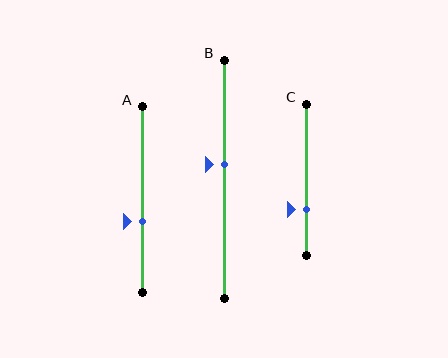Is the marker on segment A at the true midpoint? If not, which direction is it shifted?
No, the marker on segment A is shifted downward by about 12% of the segment length.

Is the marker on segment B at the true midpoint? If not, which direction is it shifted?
No, the marker on segment B is shifted upward by about 6% of the segment length.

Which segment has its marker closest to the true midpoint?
Segment B has its marker closest to the true midpoint.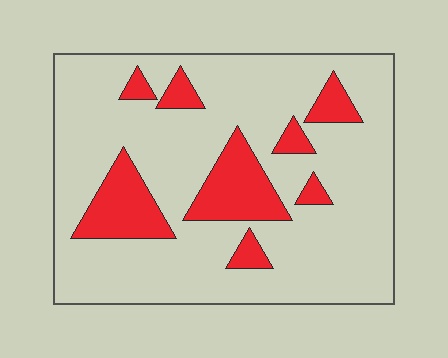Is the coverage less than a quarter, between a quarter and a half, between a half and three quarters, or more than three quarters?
Less than a quarter.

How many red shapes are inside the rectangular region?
8.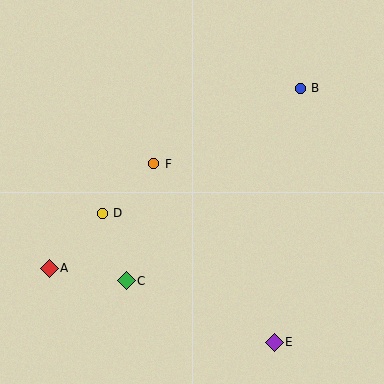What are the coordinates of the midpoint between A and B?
The midpoint between A and B is at (175, 178).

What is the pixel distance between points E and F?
The distance between E and F is 215 pixels.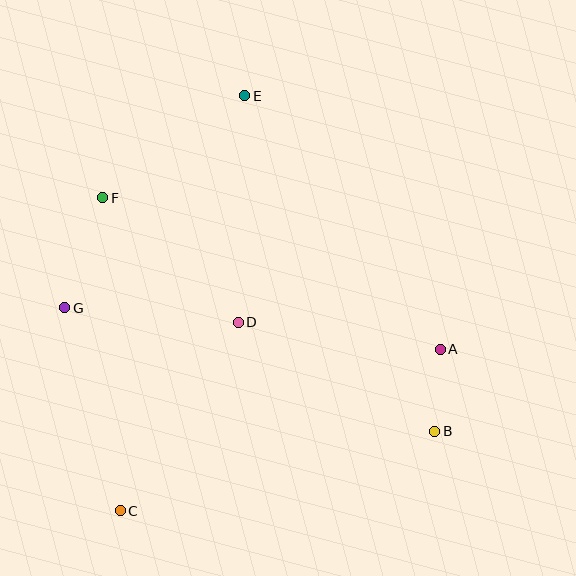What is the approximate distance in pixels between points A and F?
The distance between A and F is approximately 370 pixels.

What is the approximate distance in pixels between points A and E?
The distance between A and E is approximately 320 pixels.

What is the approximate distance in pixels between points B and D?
The distance between B and D is approximately 225 pixels.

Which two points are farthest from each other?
Points C and E are farthest from each other.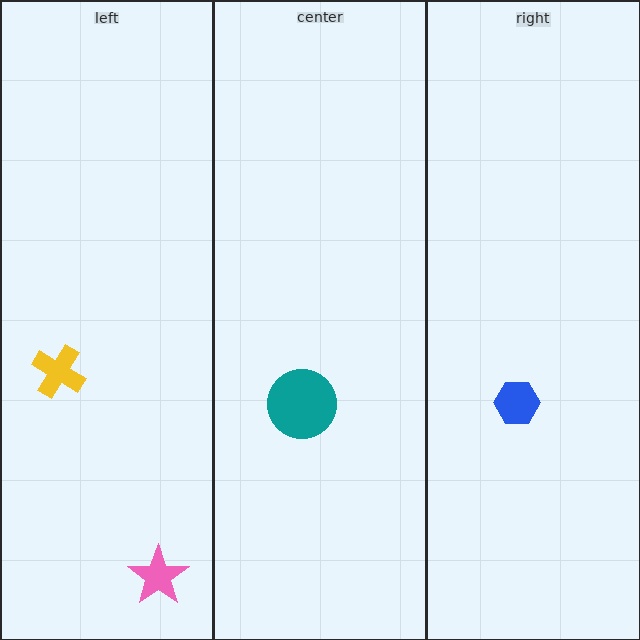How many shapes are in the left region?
2.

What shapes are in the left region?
The pink star, the yellow cross.